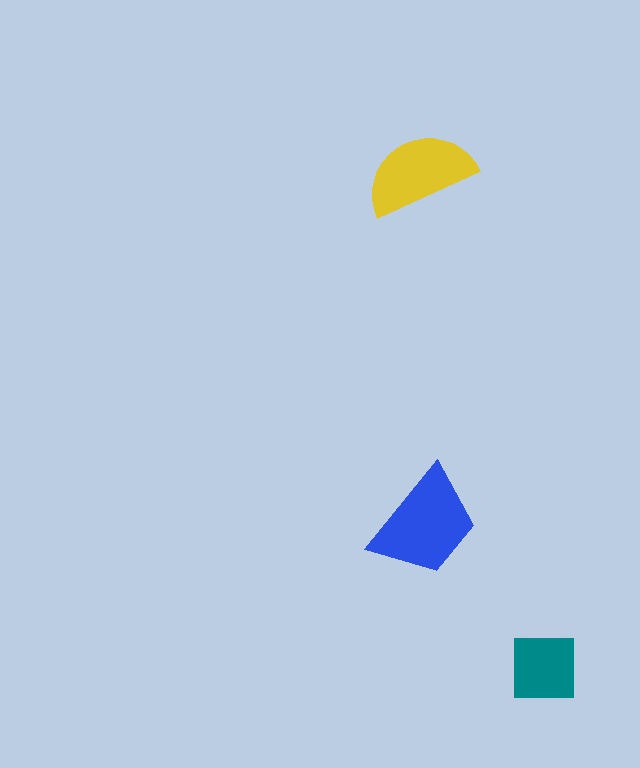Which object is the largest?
The blue trapezoid.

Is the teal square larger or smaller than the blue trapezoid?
Smaller.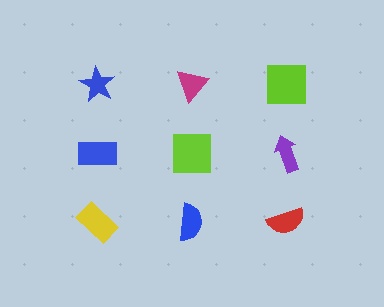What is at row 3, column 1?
A yellow rectangle.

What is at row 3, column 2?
A blue semicircle.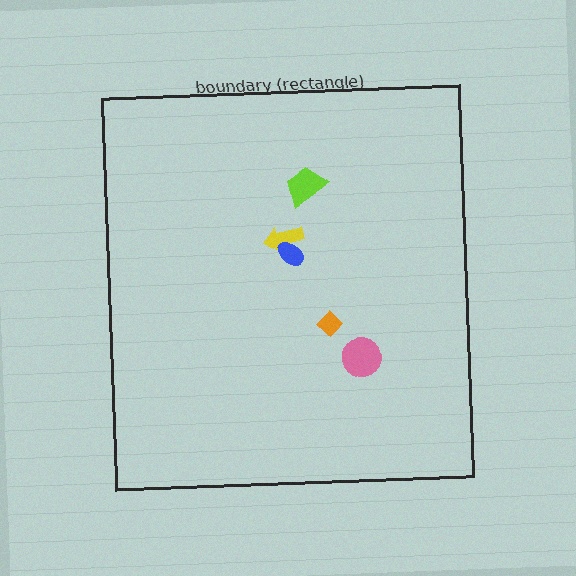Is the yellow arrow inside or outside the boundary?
Inside.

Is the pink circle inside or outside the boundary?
Inside.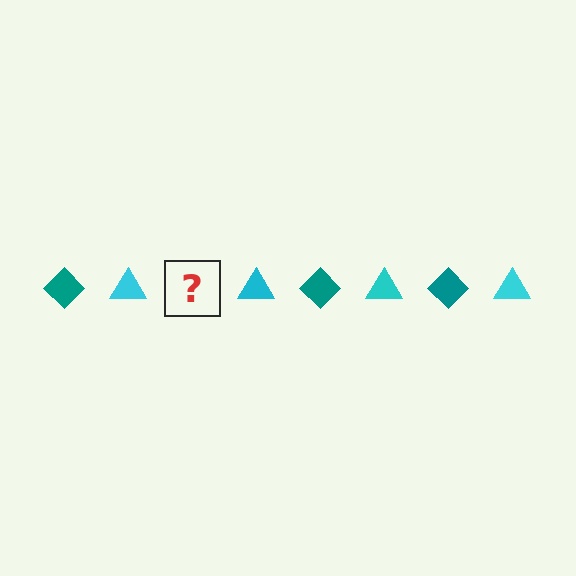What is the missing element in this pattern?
The missing element is a teal diamond.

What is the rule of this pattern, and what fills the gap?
The rule is that the pattern alternates between teal diamond and cyan triangle. The gap should be filled with a teal diamond.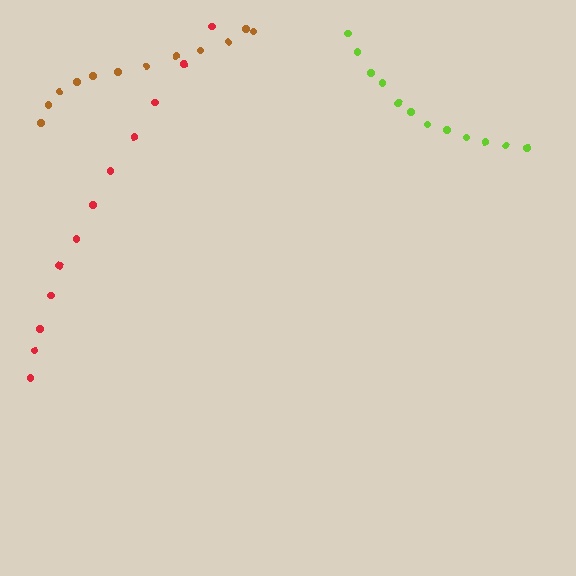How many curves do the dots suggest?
There are 3 distinct paths.